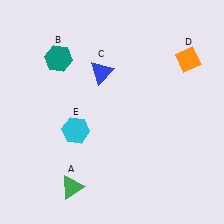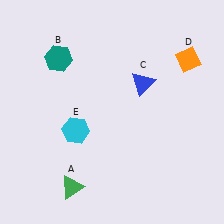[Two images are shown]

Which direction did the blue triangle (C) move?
The blue triangle (C) moved right.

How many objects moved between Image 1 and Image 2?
1 object moved between the two images.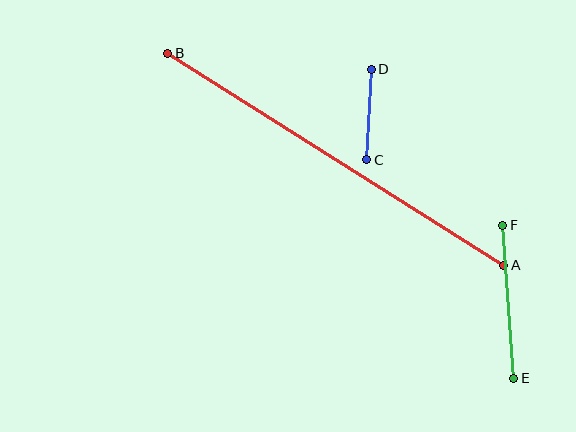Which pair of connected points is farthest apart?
Points A and B are farthest apart.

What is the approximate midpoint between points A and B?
The midpoint is at approximately (336, 159) pixels.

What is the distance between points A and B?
The distance is approximately 397 pixels.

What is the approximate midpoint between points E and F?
The midpoint is at approximately (508, 302) pixels.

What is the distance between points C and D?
The distance is approximately 91 pixels.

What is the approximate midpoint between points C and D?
The midpoint is at approximately (369, 114) pixels.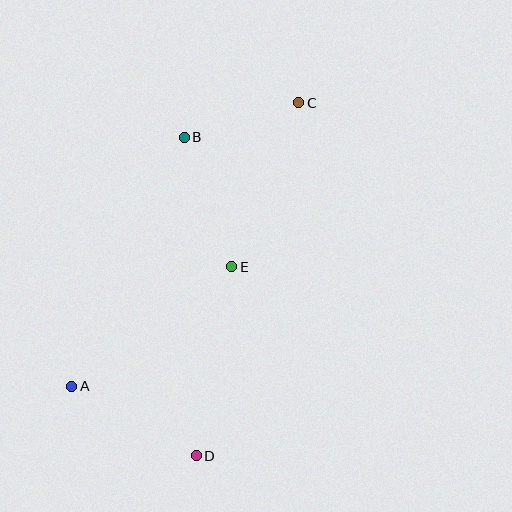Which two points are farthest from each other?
Points C and D are farthest from each other.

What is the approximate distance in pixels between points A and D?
The distance between A and D is approximately 144 pixels.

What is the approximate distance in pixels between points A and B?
The distance between A and B is approximately 273 pixels.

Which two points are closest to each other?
Points B and C are closest to each other.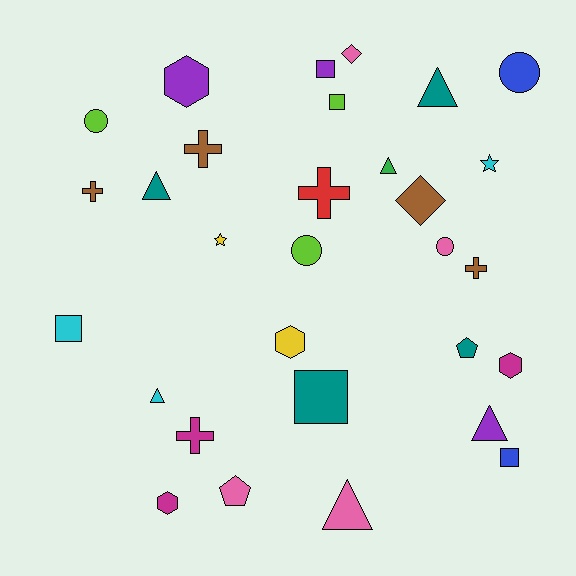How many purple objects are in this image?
There are 3 purple objects.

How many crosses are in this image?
There are 5 crosses.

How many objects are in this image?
There are 30 objects.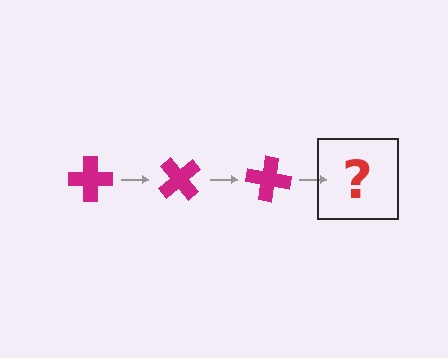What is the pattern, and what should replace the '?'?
The pattern is that the cross rotates 50 degrees each step. The '?' should be a magenta cross rotated 150 degrees.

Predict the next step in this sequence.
The next step is a magenta cross rotated 150 degrees.